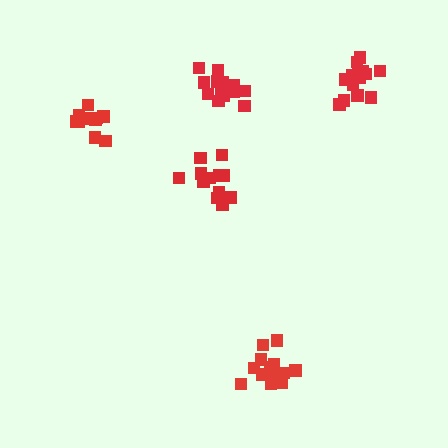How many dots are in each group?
Group 1: 15 dots, Group 2: 15 dots, Group 3: 14 dots, Group 4: 12 dots, Group 5: 10 dots (66 total).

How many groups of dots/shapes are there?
There are 5 groups.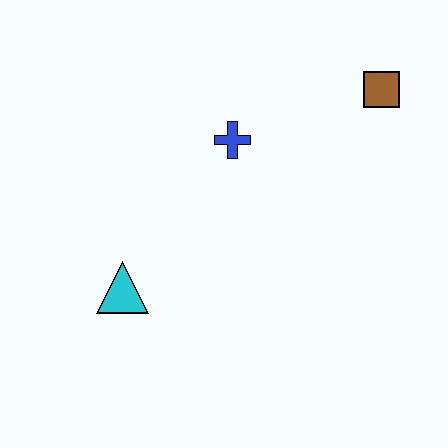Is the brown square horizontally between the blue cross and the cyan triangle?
No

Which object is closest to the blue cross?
The brown square is closest to the blue cross.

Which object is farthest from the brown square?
The cyan triangle is farthest from the brown square.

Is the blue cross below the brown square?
Yes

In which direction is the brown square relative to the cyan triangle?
The brown square is to the right of the cyan triangle.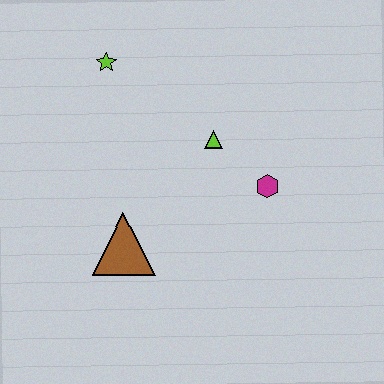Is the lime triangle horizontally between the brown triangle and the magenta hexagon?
Yes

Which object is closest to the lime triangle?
The magenta hexagon is closest to the lime triangle.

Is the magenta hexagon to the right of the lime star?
Yes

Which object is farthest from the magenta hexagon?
The lime star is farthest from the magenta hexagon.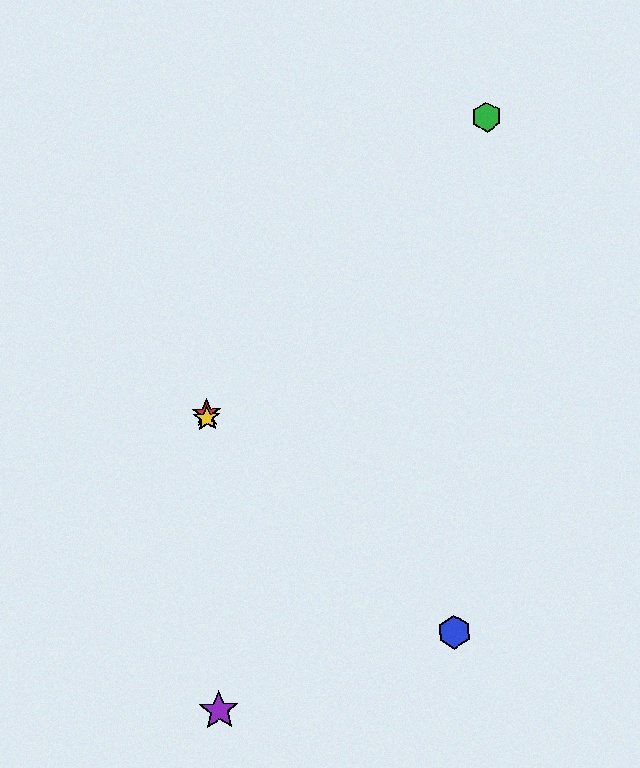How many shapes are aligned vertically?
3 shapes (the red star, the yellow star, the purple star) are aligned vertically.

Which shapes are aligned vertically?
The red star, the yellow star, the purple star are aligned vertically.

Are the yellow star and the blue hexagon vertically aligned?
No, the yellow star is at x≈207 and the blue hexagon is at x≈454.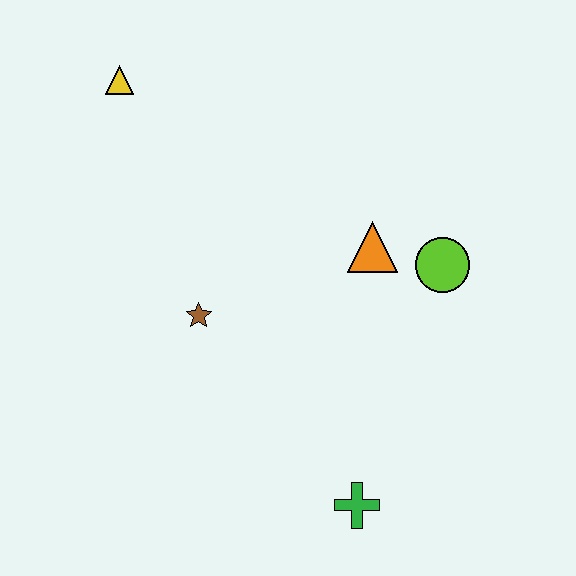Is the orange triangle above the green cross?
Yes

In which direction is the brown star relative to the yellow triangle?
The brown star is below the yellow triangle.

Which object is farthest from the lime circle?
The yellow triangle is farthest from the lime circle.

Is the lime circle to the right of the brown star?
Yes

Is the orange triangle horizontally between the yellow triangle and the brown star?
No